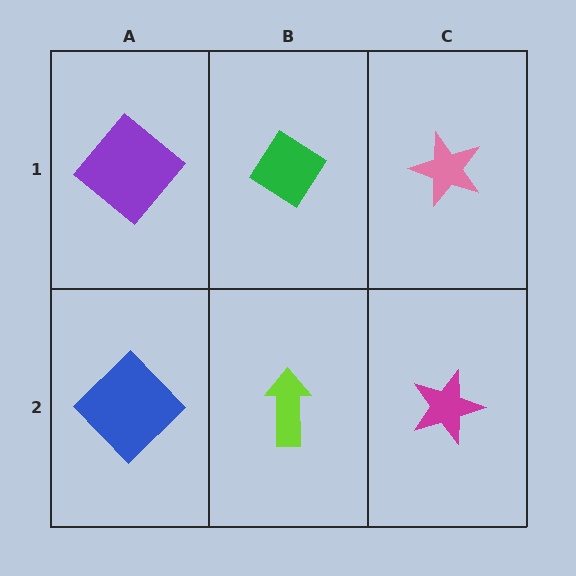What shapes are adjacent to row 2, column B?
A green diamond (row 1, column B), a blue diamond (row 2, column A), a magenta star (row 2, column C).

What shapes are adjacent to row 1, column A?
A blue diamond (row 2, column A), a green diamond (row 1, column B).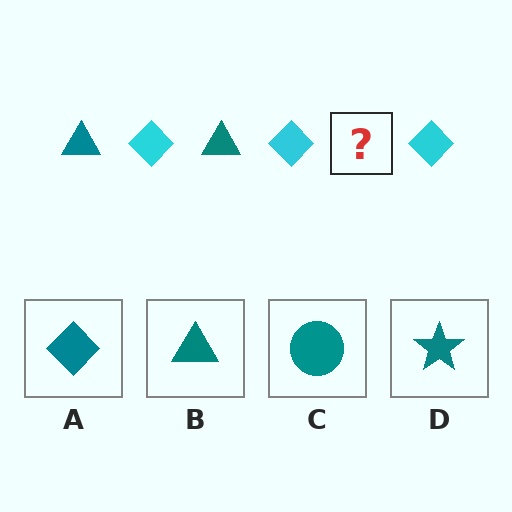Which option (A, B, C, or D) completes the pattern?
B.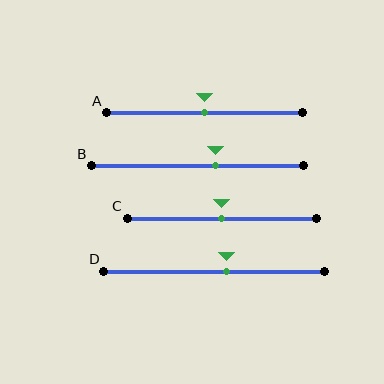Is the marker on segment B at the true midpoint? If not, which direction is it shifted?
No, the marker on segment B is shifted to the right by about 8% of the segment length.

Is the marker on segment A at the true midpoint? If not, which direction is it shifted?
Yes, the marker on segment A is at the true midpoint.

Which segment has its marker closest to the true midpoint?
Segment A has its marker closest to the true midpoint.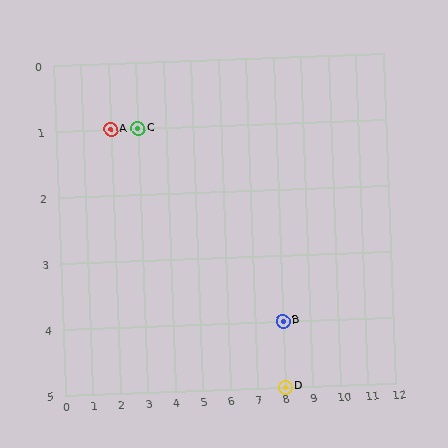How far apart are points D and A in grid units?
Points D and A are 6 columns and 4 rows apart (about 7.2 grid units diagonally).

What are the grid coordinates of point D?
Point D is at grid coordinates (8, 5).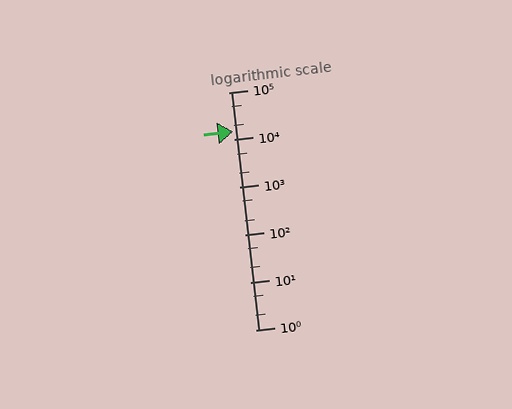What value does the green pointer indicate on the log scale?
The pointer indicates approximately 15000.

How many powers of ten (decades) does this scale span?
The scale spans 5 decades, from 1 to 100000.